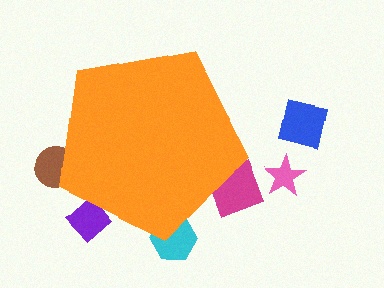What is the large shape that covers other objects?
An orange pentagon.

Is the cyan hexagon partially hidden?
Yes, the cyan hexagon is partially hidden behind the orange pentagon.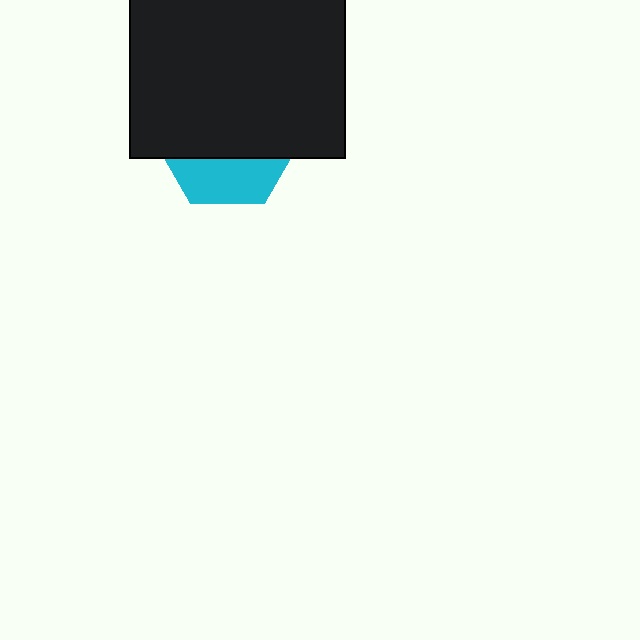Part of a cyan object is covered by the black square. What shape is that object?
It is a hexagon.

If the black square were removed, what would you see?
You would see the complete cyan hexagon.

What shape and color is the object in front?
The object in front is a black square.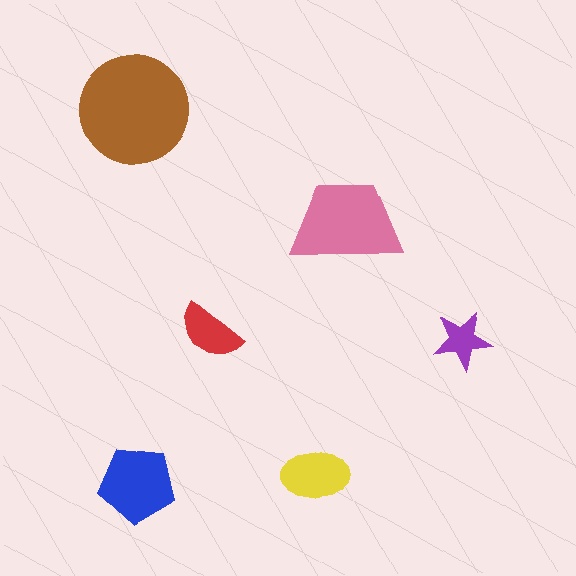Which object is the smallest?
The purple star.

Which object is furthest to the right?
The purple star is rightmost.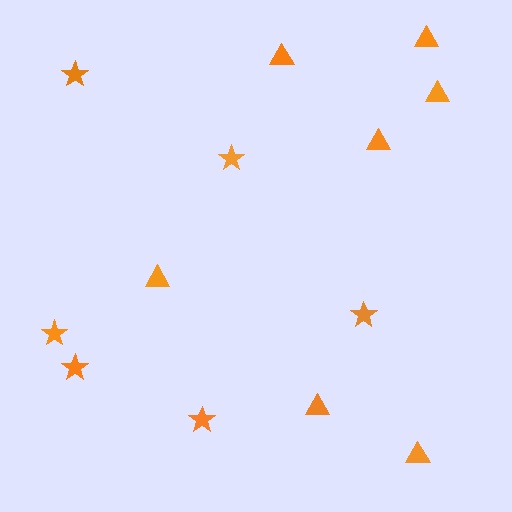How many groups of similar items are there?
There are 2 groups: one group of stars (6) and one group of triangles (7).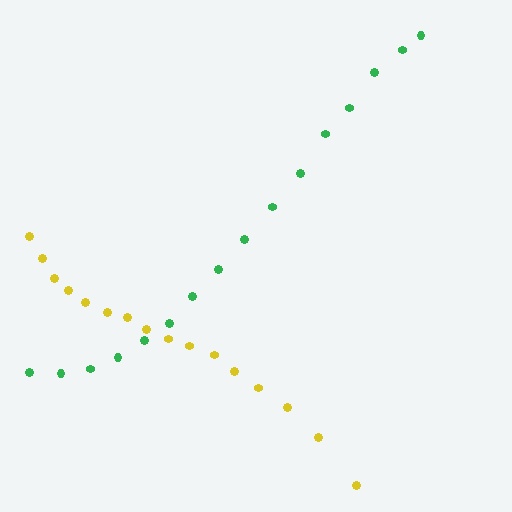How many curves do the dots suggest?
There are 2 distinct paths.